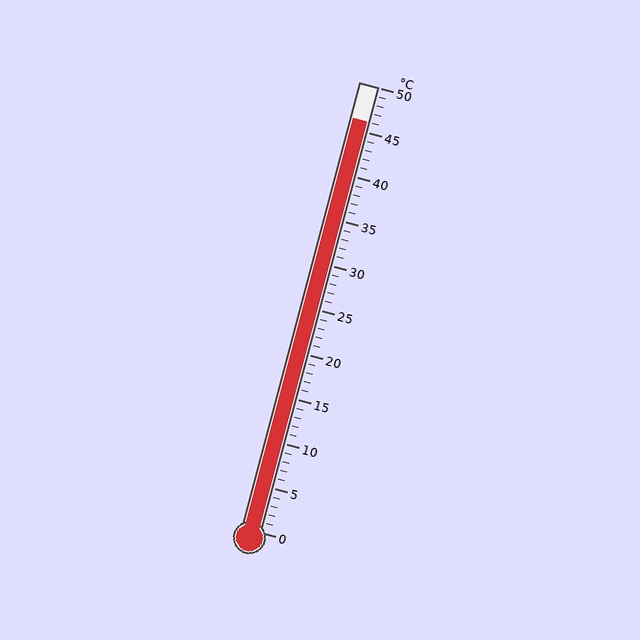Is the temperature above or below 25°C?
The temperature is above 25°C.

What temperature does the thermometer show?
The thermometer shows approximately 46°C.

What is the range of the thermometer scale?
The thermometer scale ranges from 0°C to 50°C.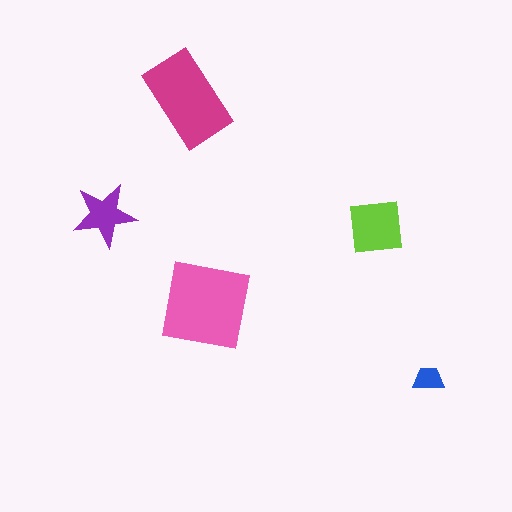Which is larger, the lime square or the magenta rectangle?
The magenta rectangle.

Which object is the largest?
The pink square.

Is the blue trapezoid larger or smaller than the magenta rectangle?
Smaller.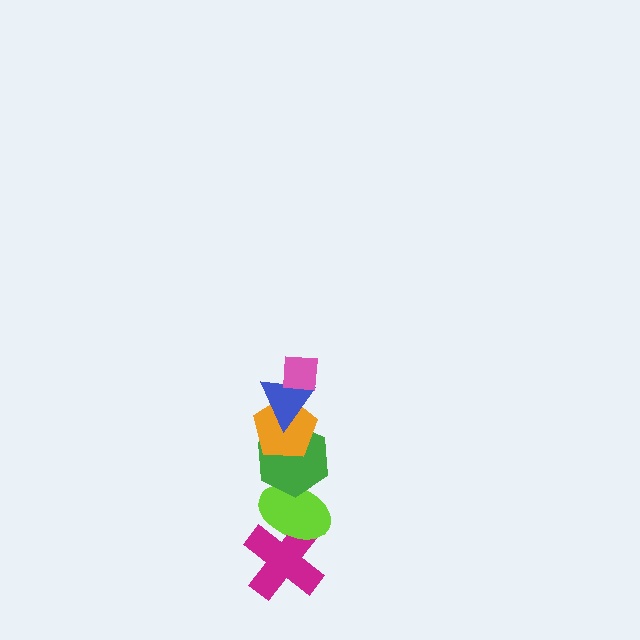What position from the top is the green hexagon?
The green hexagon is 4th from the top.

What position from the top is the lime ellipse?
The lime ellipse is 5th from the top.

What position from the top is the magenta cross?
The magenta cross is 6th from the top.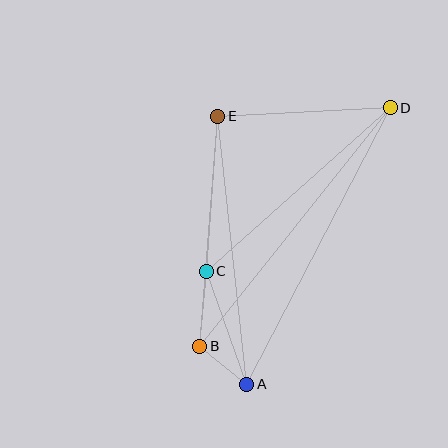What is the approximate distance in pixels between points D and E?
The distance between D and E is approximately 172 pixels.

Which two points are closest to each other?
Points A and B are closest to each other.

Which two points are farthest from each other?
Points A and D are farthest from each other.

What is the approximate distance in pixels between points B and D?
The distance between B and D is approximately 305 pixels.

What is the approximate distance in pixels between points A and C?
The distance between A and C is approximately 120 pixels.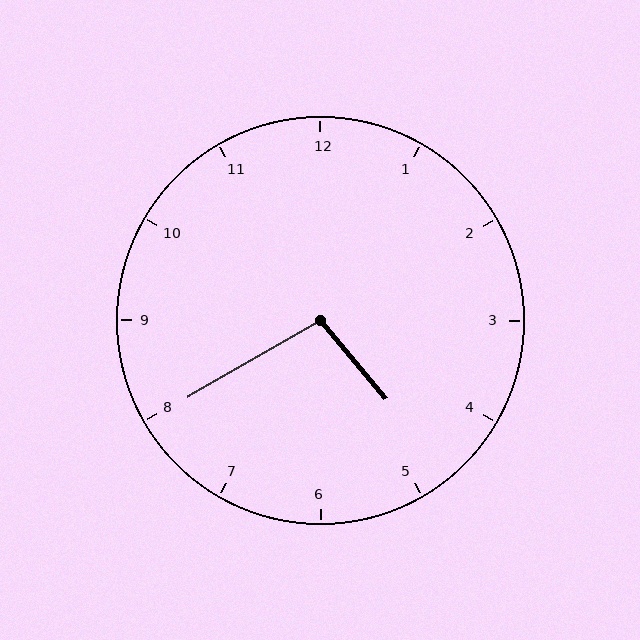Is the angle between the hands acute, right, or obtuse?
It is obtuse.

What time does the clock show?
4:40.